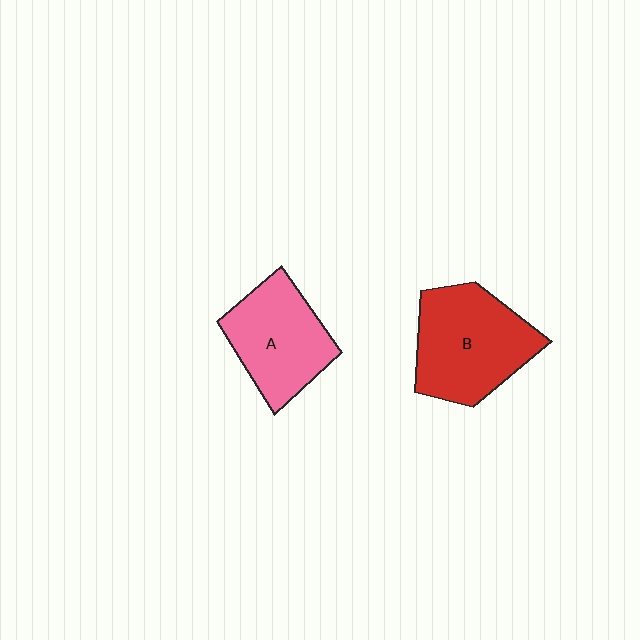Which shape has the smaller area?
Shape A (pink).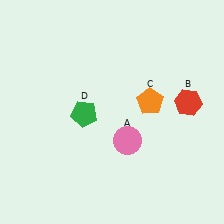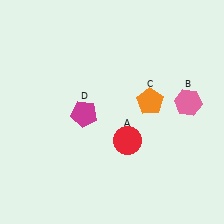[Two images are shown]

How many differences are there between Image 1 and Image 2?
There are 3 differences between the two images.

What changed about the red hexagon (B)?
In Image 1, B is red. In Image 2, it changed to pink.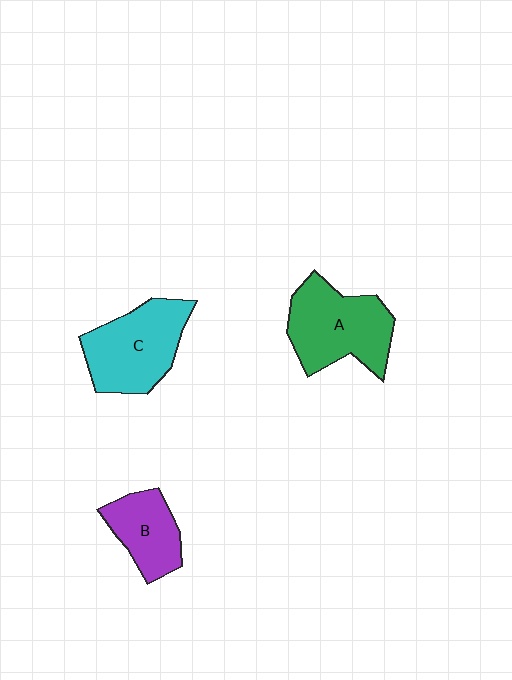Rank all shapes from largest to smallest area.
From largest to smallest: A (green), C (cyan), B (purple).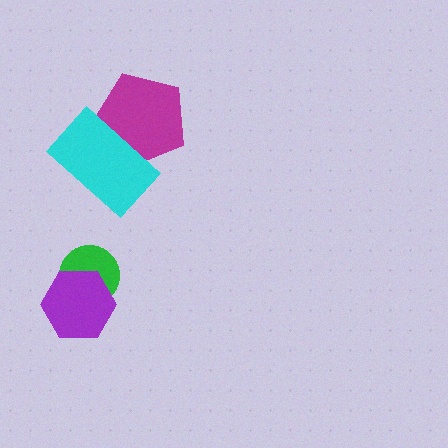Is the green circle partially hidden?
Yes, it is partially covered by another shape.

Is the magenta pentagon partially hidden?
Yes, it is partially covered by another shape.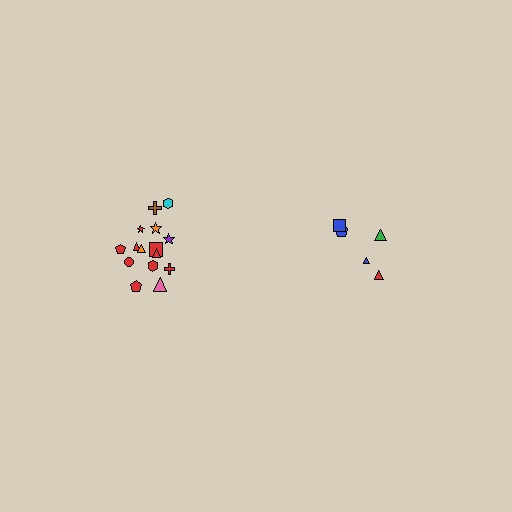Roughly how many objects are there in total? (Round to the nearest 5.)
Roughly 20 objects in total.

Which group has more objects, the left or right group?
The left group.